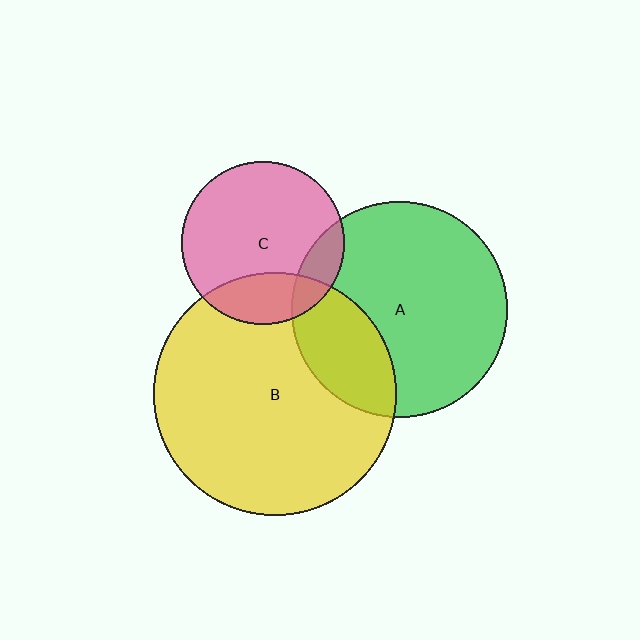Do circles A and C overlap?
Yes.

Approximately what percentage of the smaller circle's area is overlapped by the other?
Approximately 15%.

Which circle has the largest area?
Circle B (yellow).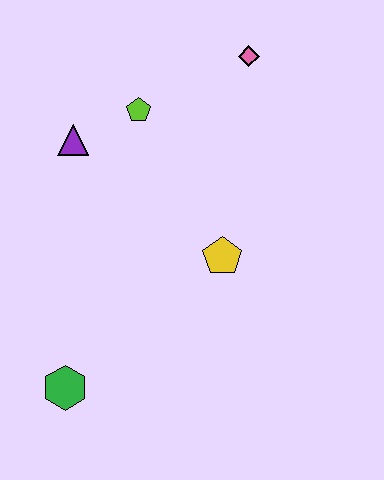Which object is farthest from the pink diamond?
The green hexagon is farthest from the pink diamond.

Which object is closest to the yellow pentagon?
The lime pentagon is closest to the yellow pentagon.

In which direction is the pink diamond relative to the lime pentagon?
The pink diamond is to the right of the lime pentagon.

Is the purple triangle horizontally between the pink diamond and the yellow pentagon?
No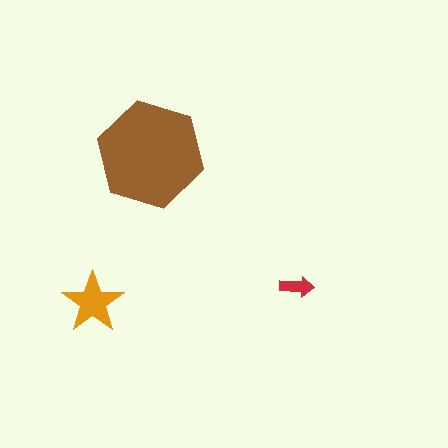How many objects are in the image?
There are 3 objects in the image.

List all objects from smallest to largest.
The red arrow, the orange star, the brown hexagon.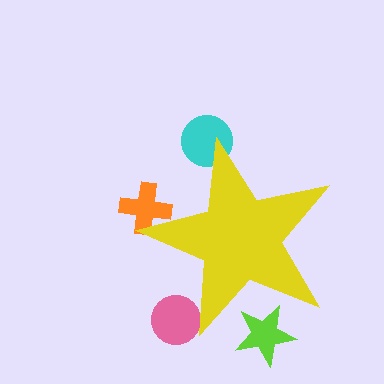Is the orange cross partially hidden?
Yes, the orange cross is partially hidden behind the yellow star.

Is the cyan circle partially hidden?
Yes, the cyan circle is partially hidden behind the yellow star.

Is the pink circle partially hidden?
Yes, the pink circle is partially hidden behind the yellow star.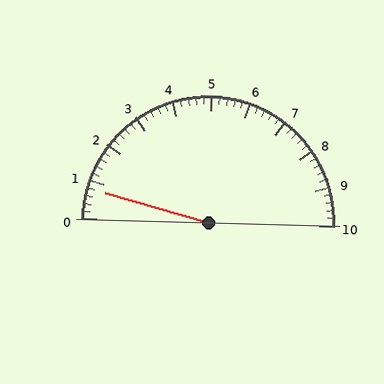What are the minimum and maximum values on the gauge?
The gauge ranges from 0 to 10.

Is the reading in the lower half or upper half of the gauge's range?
The reading is in the lower half of the range (0 to 10).